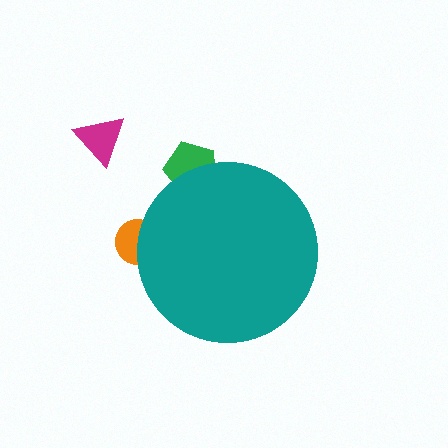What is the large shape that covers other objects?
A teal circle.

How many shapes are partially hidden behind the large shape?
2 shapes are partially hidden.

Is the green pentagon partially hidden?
Yes, the green pentagon is partially hidden behind the teal circle.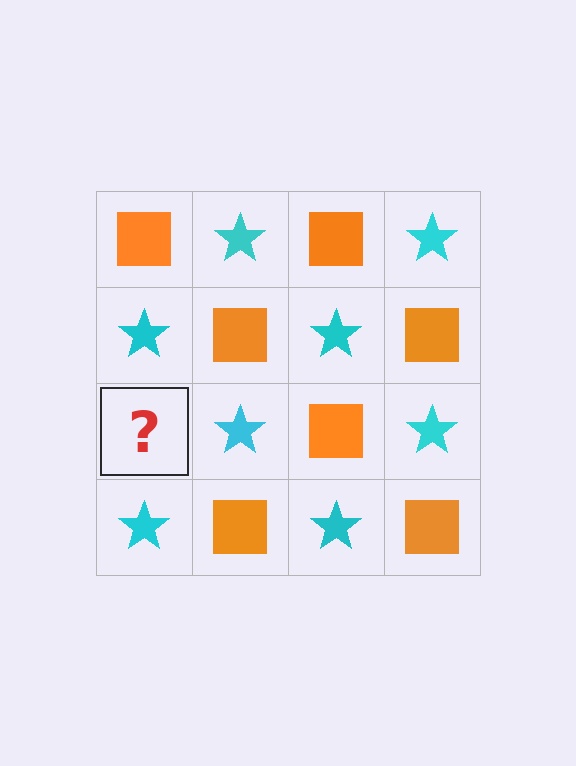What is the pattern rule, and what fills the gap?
The rule is that it alternates orange square and cyan star in a checkerboard pattern. The gap should be filled with an orange square.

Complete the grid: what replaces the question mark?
The question mark should be replaced with an orange square.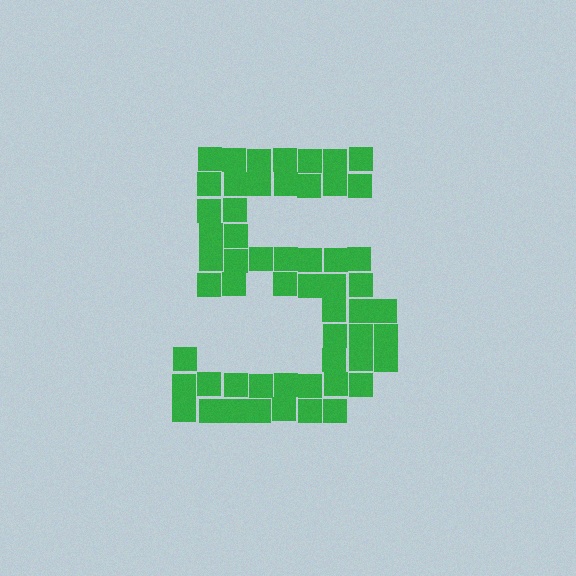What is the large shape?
The large shape is the digit 5.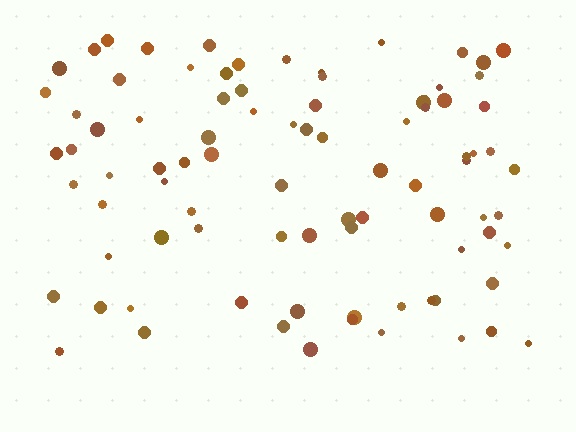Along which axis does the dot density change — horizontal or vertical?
Vertical.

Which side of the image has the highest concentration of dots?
The top.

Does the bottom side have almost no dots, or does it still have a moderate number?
Still a moderate number, just noticeably fewer than the top.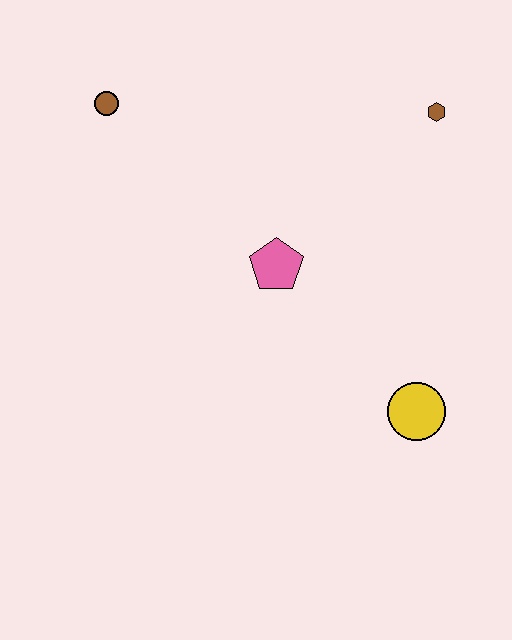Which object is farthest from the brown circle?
The yellow circle is farthest from the brown circle.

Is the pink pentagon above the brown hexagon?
No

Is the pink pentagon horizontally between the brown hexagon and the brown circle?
Yes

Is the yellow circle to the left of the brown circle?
No